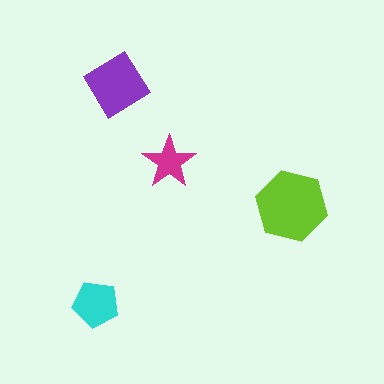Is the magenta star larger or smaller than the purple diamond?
Smaller.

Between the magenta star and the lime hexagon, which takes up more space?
The lime hexagon.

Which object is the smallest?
The magenta star.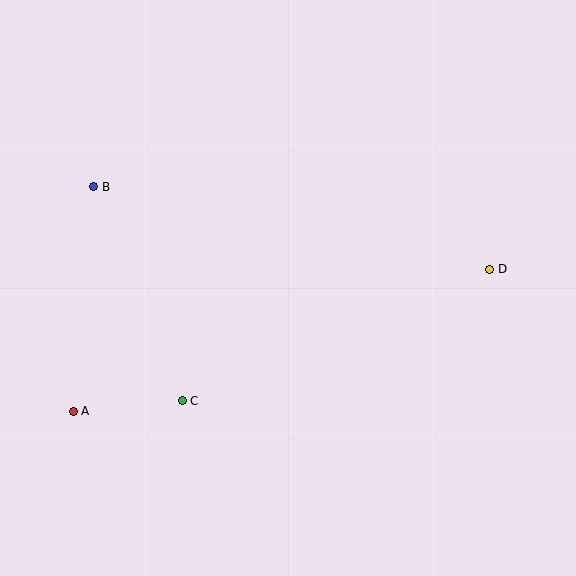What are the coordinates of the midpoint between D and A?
The midpoint between D and A is at (281, 340).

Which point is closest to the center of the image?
Point C at (182, 401) is closest to the center.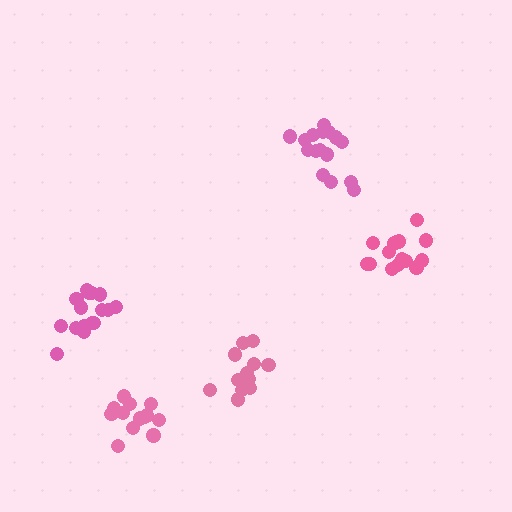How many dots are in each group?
Group 1: 13 dots, Group 2: 17 dots, Group 3: 12 dots, Group 4: 16 dots, Group 5: 17 dots (75 total).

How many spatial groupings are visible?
There are 5 spatial groupings.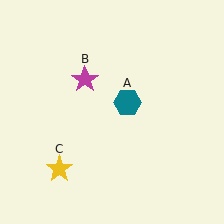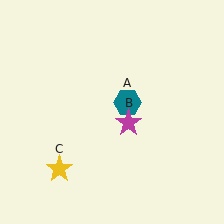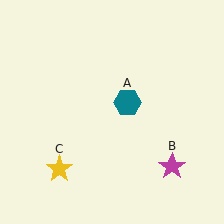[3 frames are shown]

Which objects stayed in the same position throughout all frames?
Teal hexagon (object A) and yellow star (object C) remained stationary.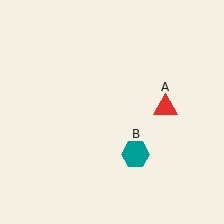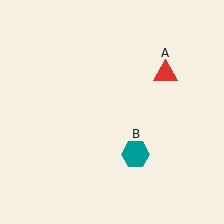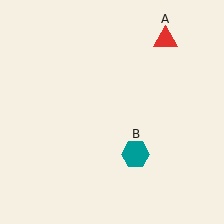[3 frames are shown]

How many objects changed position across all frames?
1 object changed position: red triangle (object A).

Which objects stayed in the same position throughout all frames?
Teal hexagon (object B) remained stationary.